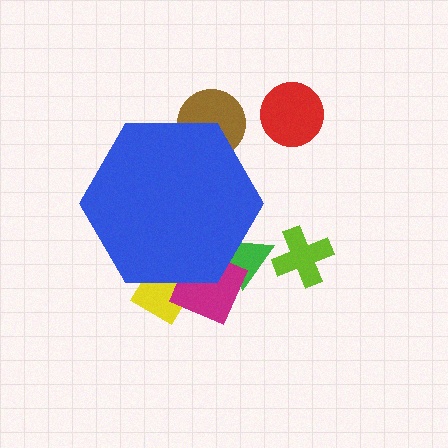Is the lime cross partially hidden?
No, the lime cross is fully visible.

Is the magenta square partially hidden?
Yes, the magenta square is partially hidden behind the blue hexagon.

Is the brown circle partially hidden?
Yes, the brown circle is partially hidden behind the blue hexagon.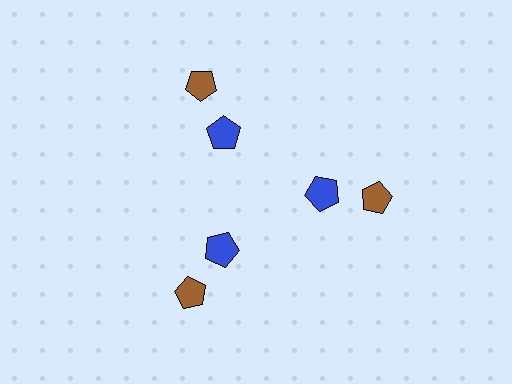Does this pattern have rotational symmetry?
Yes, this pattern has 3-fold rotational symmetry. It looks the same after rotating 120 degrees around the center.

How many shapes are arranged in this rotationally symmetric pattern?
There are 6 shapes, arranged in 3 groups of 2.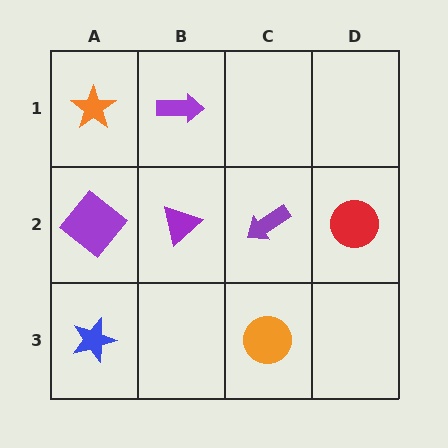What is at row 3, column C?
An orange circle.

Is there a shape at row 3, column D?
No, that cell is empty.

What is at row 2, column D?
A red circle.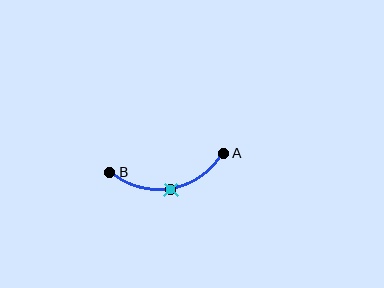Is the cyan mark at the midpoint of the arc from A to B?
Yes. The cyan mark lies on the arc at equal arc-length from both A and B — it is the arc midpoint.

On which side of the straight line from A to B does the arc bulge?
The arc bulges below the straight line connecting A and B.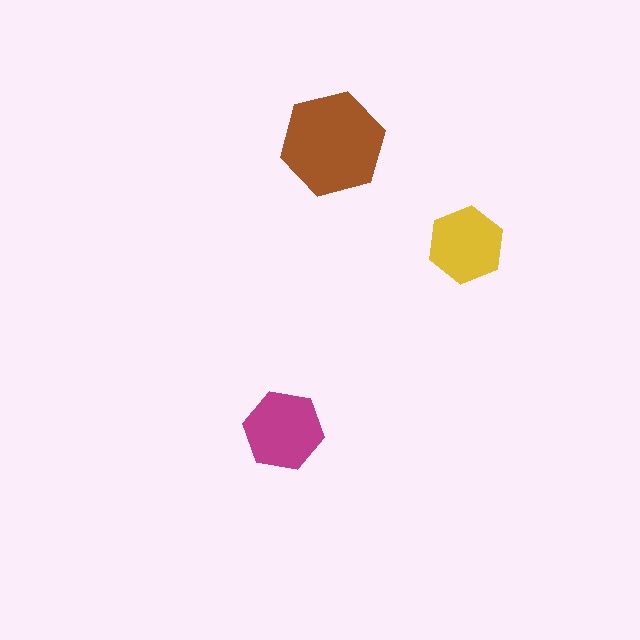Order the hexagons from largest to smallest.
the brown one, the magenta one, the yellow one.